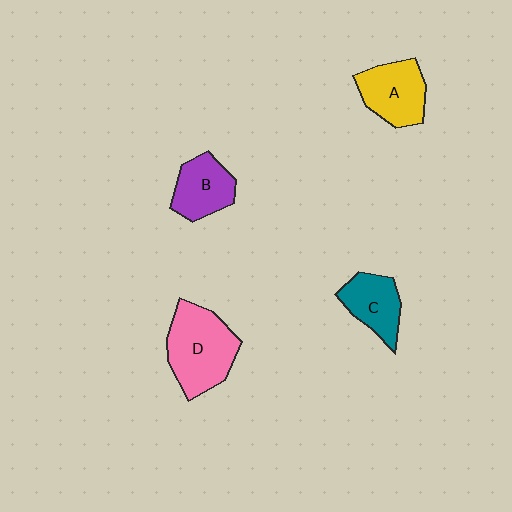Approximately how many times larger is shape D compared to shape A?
Approximately 1.4 times.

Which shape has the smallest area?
Shape C (teal).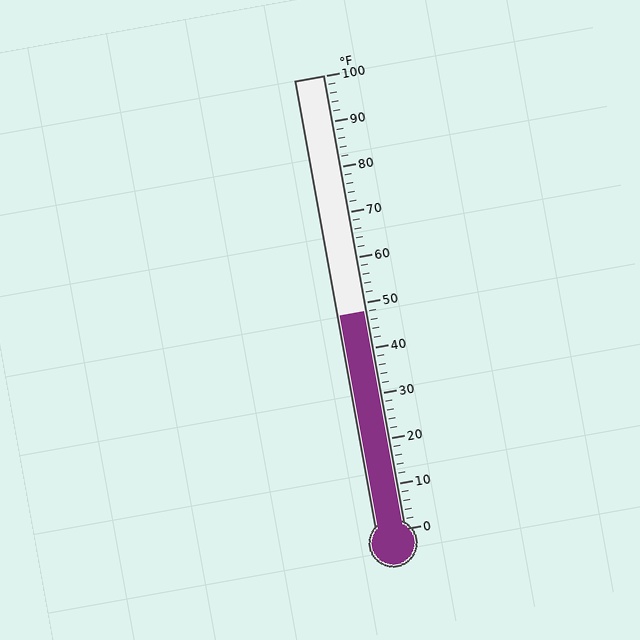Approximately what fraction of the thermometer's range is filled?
The thermometer is filled to approximately 50% of its range.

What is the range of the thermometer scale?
The thermometer scale ranges from 0°F to 100°F.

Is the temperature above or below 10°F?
The temperature is above 10°F.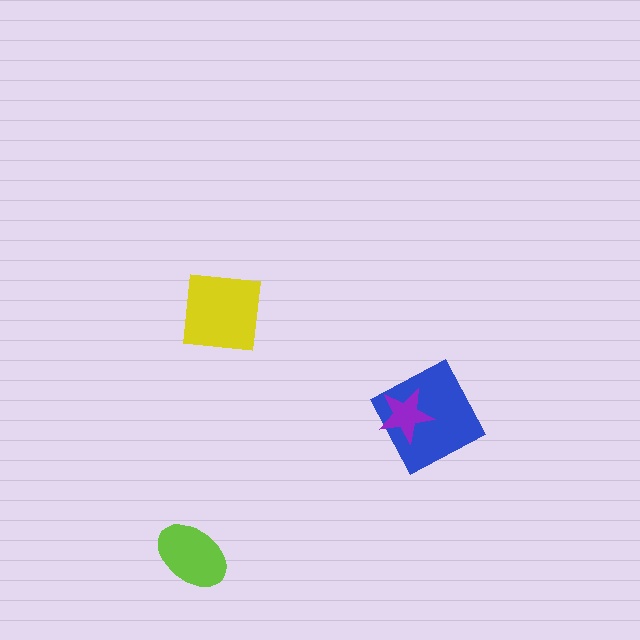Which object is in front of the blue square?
The purple star is in front of the blue square.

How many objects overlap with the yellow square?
0 objects overlap with the yellow square.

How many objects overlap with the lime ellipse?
0 objects overlap with the lime ellipse.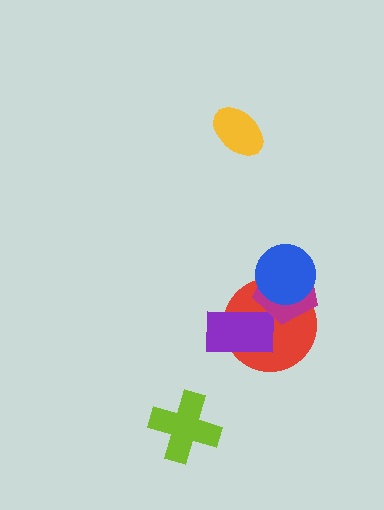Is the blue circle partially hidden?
No, no other shape covers it.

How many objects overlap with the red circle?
3 objects overlap with the red circle.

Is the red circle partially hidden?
Yes, it is partially covered by another shape.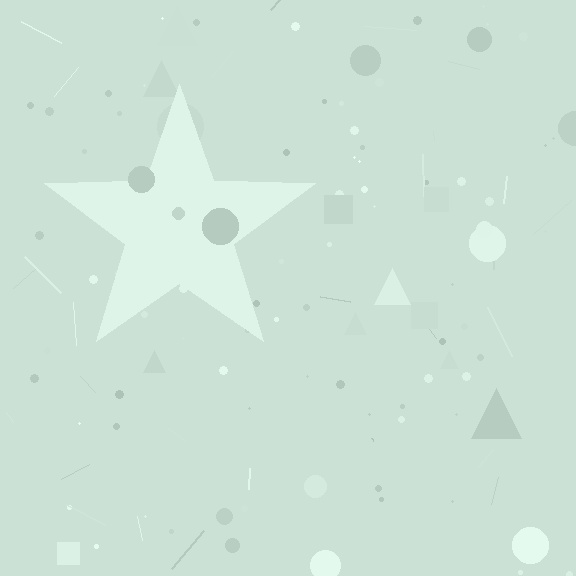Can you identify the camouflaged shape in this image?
The camouflaged shape is a star.